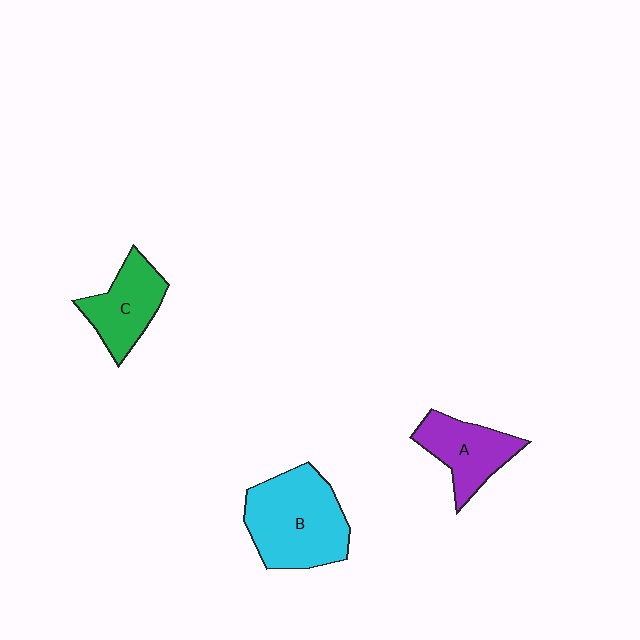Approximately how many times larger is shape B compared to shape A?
Approximately 1.6 times.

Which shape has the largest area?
Shape B (cyan).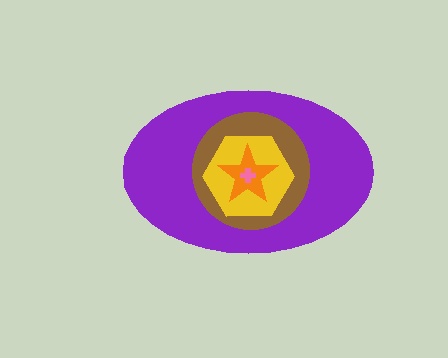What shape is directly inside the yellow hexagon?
The orange star.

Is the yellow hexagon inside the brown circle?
Yes.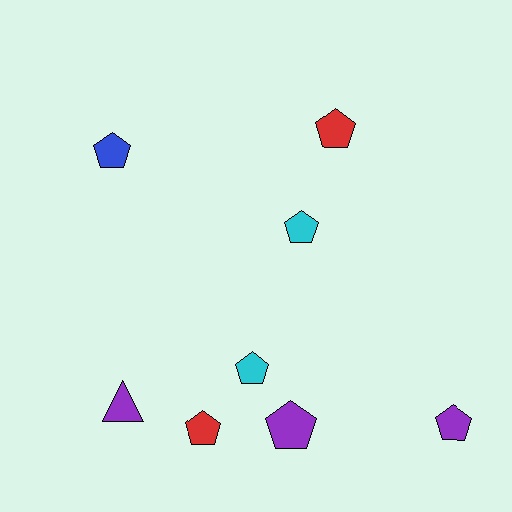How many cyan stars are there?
There are no cyan stars.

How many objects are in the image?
There are 8 objects.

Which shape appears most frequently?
Pentagon, with 7 objects.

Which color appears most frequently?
Purple, with 3 objects.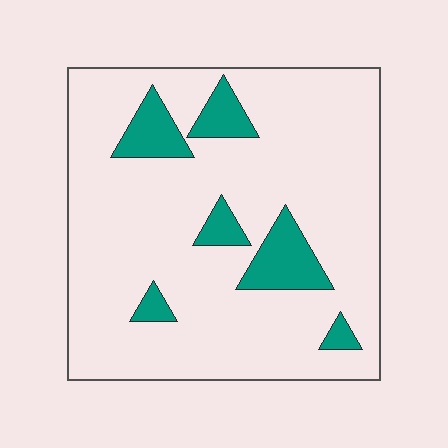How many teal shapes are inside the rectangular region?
6.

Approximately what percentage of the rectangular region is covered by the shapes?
Approximately 15%.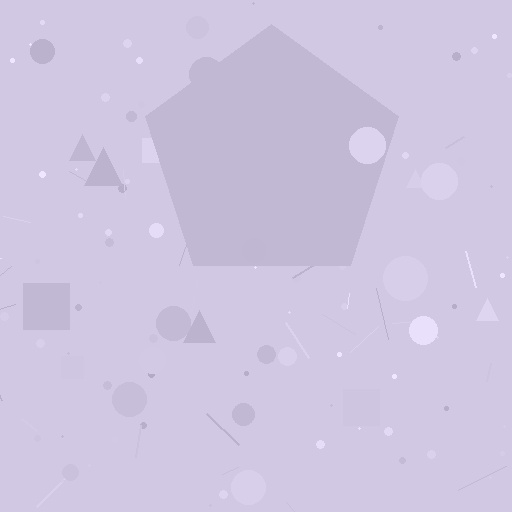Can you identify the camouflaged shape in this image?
The camouflaged shape is a pentagon.